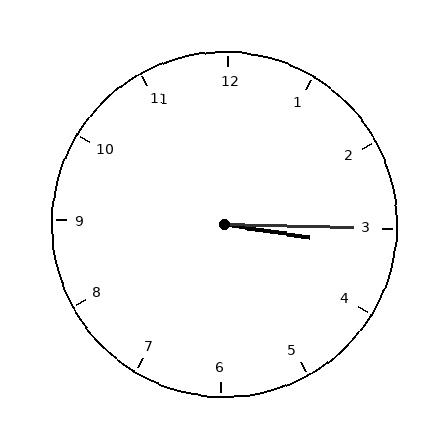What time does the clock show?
3:15.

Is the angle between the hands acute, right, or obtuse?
It is acute.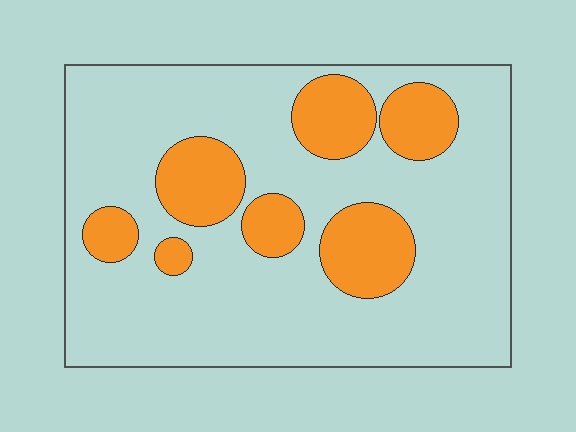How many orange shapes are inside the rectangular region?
7.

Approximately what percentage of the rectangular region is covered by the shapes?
Approximately 25%.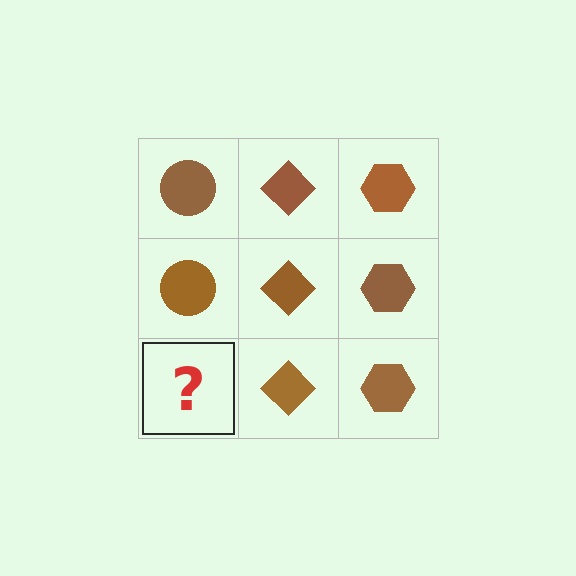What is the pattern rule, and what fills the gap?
The rule is that each column has a consistent shape. The gap should be filled with a brown circle.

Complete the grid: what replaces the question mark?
The question mark should be replaced with a brown circle.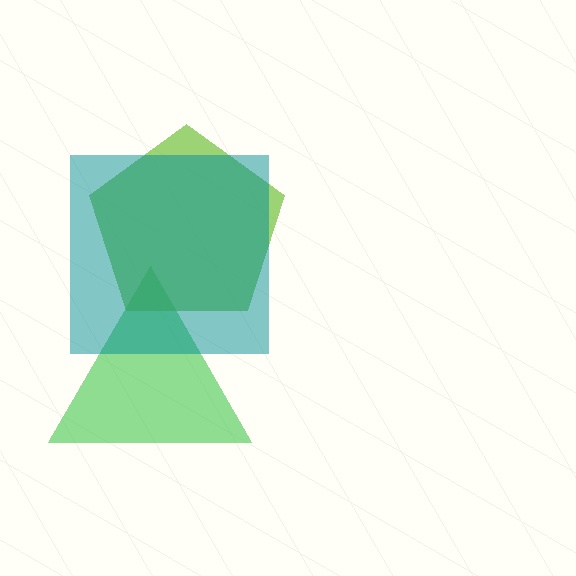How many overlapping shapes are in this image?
There are 3 overlapping shapes in the image.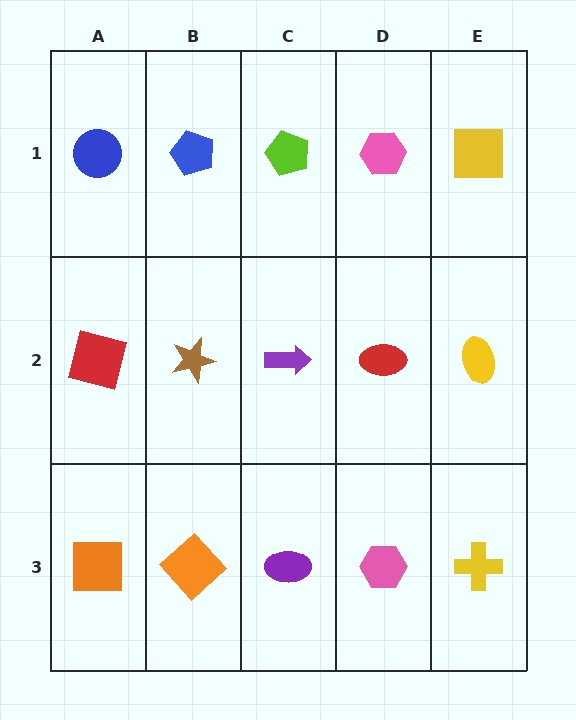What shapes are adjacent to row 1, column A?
A red square (row 2, column A), a blue pentagon (row 1, column B).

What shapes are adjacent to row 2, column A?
A blue circle (row 1, column A), an orange square (row 3, column A), a brown star (row 2, column B).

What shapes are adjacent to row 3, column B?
A brown star (row 2, column B), an orange square (row 3, column A), a purple ellipse (row 3, column C).